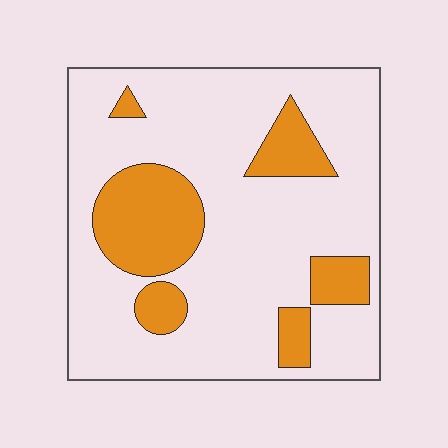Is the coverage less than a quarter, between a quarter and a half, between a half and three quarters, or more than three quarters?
Less than a quarter.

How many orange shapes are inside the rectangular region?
6.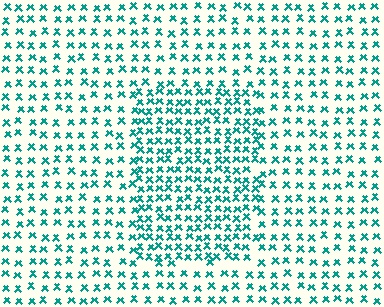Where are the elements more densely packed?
The elements are more densely packed inside the rectangle boundary.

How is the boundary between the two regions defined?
The boundary is defined by a change in element density (approximately 1.7x ratio). All elements are the same color, size, and shape.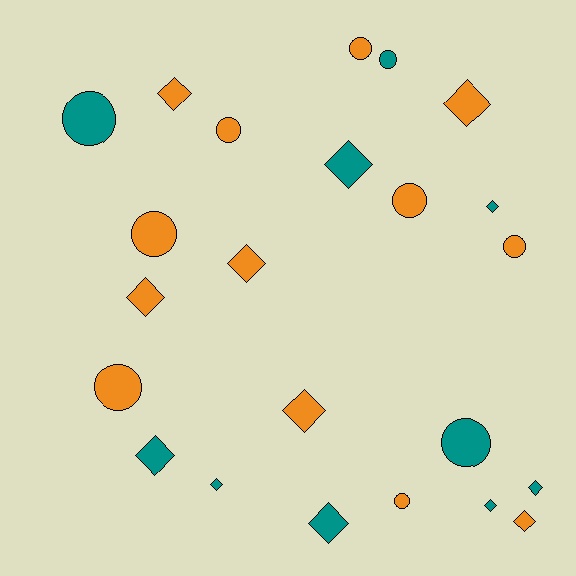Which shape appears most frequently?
Diamond, with 13 objects.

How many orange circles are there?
There are 7 orange circles.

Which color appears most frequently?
Orange, with 13 objects.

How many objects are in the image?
There are 23 objects.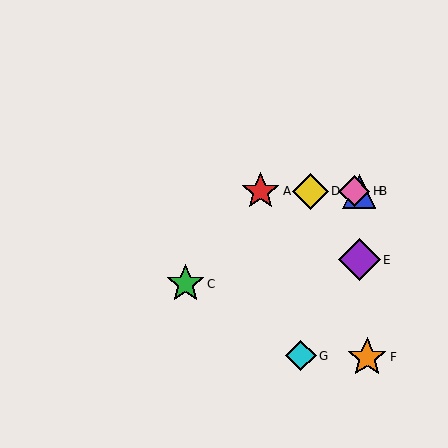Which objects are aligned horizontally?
Objects A, B, D, H are aligned horizontally.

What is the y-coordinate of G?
Object G is at y≈356.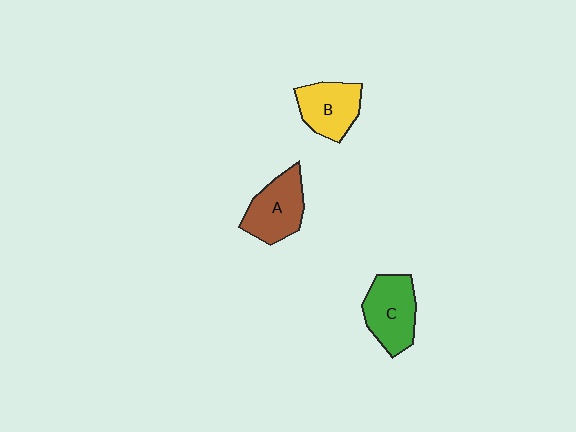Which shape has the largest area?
Shape C (green).